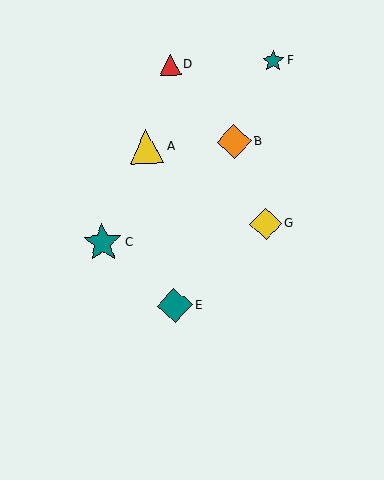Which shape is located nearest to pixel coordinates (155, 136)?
The yellow triangle (labeled A) at (147, 147) is nearest to that location.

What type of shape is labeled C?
Shape C is a teal star.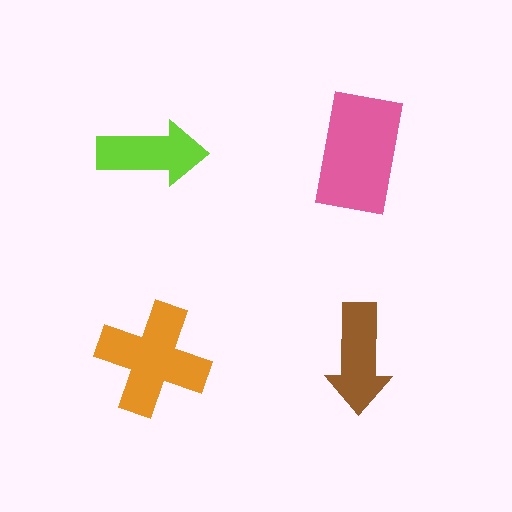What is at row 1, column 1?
A lime arrow.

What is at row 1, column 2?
A pink rectangle.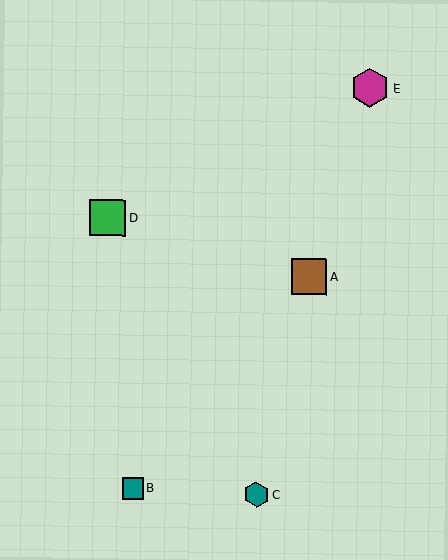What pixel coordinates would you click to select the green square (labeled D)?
Click at (107, 218) to select the green square D.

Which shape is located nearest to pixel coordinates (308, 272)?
The brown square (labeled A) at (309, 277) is nearest to that location.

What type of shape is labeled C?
Shape C is a teal hexagon.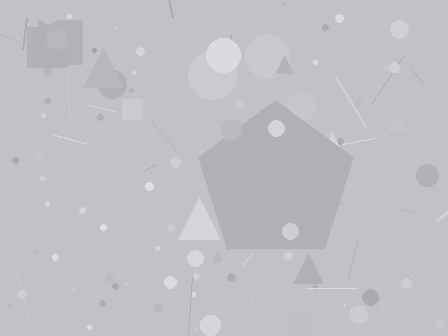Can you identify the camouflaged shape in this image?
The camouflaged shape is a pentagon.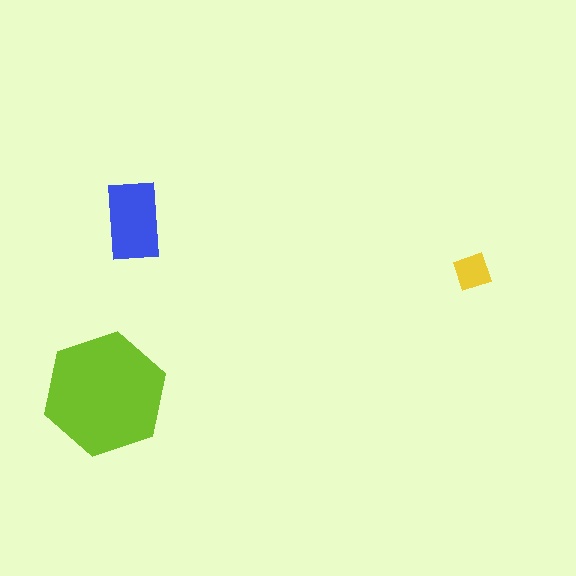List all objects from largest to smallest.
The lime hexagon, the blue rectangle, the yellow diamond.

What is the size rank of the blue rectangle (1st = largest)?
2nd.